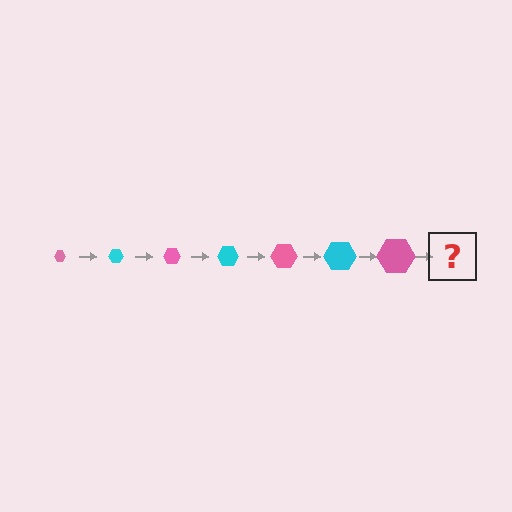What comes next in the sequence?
The next element should be a cyan hexagon, larger than the previous one.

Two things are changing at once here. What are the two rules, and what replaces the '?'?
The two rules are that the hexagon grows larger each step and the color cycles through pink and cyan. The '?' should be a cyan hexagon, larger than the previous one.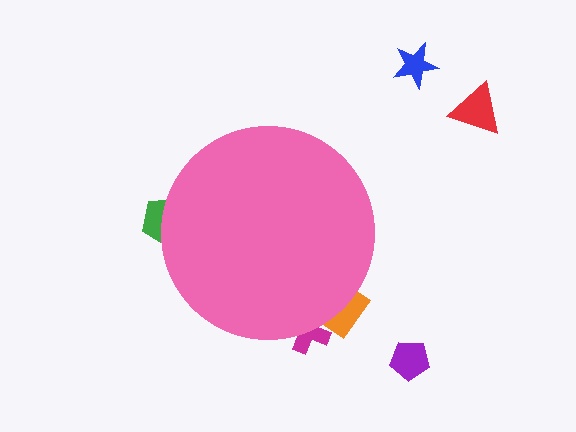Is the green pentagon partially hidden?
Yes, the green pentagon is partially hidden behind the pink circle.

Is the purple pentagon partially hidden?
No, the purple pentagon is fully visible.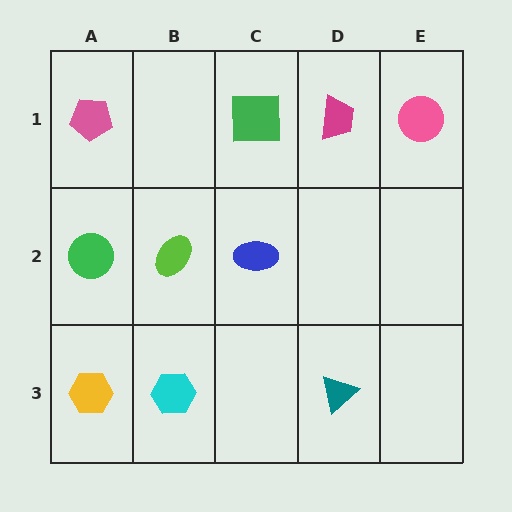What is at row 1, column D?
A magenta trapezoid.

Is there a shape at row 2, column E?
No, that cell is empty.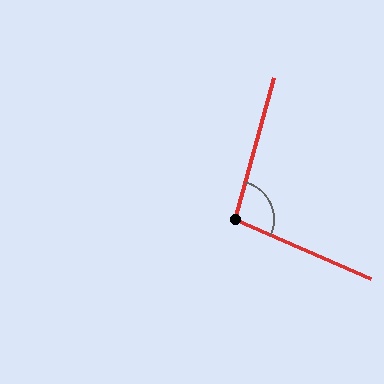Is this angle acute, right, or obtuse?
It is obtuse.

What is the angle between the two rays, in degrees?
Approximately 98 degrees.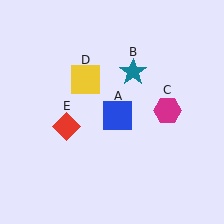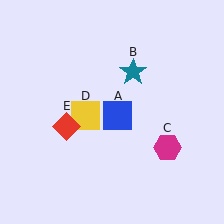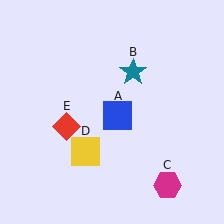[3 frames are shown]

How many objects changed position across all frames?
2 objects changed position: magenta hexagon (object C), yellow square (object D).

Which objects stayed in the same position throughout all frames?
Blue square (object A) and teal star (object B) and red diamond (object E) remained stationary.